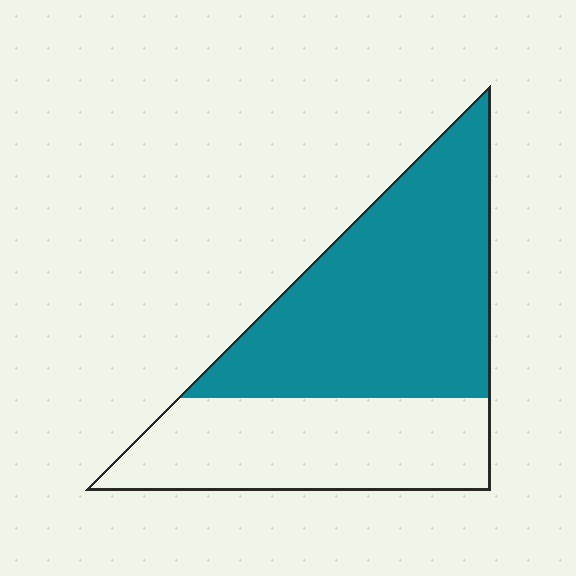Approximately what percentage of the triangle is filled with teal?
Approximately 60%.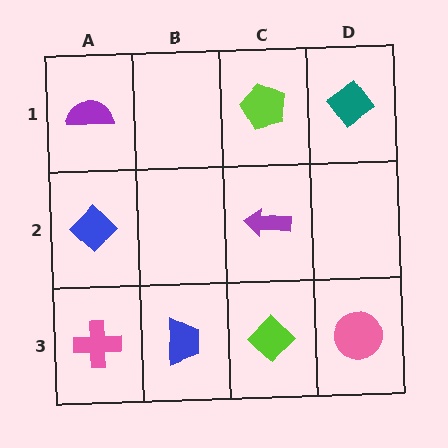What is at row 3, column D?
A pink circle.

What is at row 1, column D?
A teal diamond.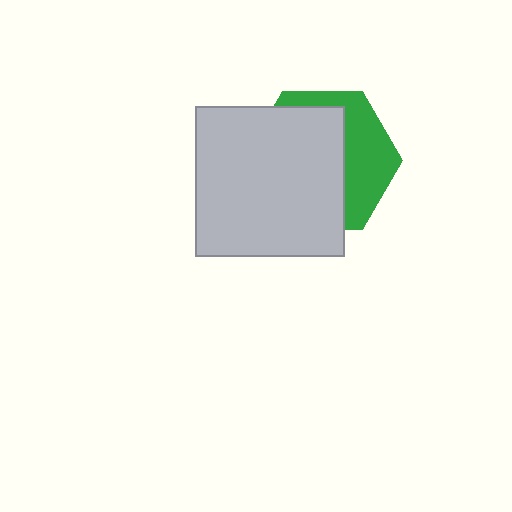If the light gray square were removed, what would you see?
You would see the complete green hexagon.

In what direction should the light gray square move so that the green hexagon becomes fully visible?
The light gray square should move left. That is the shortest direction to clear the overlap and leave the green hexagon fully visible.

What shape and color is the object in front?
The object in front is a light gray square.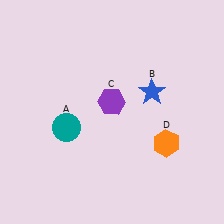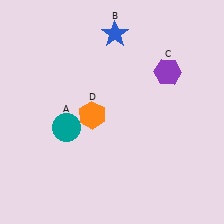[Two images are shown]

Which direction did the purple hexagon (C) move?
The purple hexagon (C) moved right.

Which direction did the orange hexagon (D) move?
The orange hexagon (D) moved left.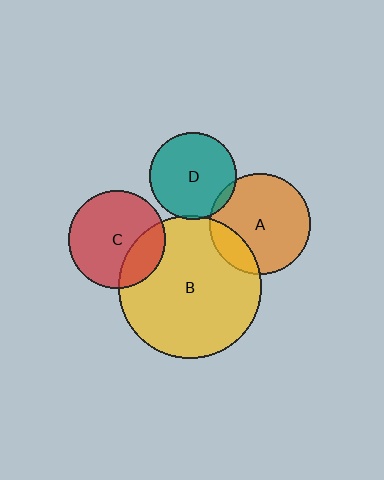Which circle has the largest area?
Circle B (yellow).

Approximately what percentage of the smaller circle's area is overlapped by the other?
Approximately 5%.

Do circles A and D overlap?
Yes.